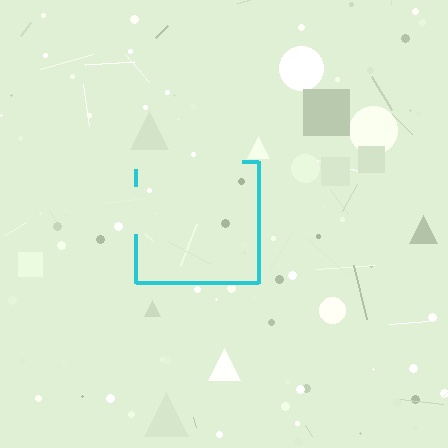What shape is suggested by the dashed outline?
The dashed outline suggests a square.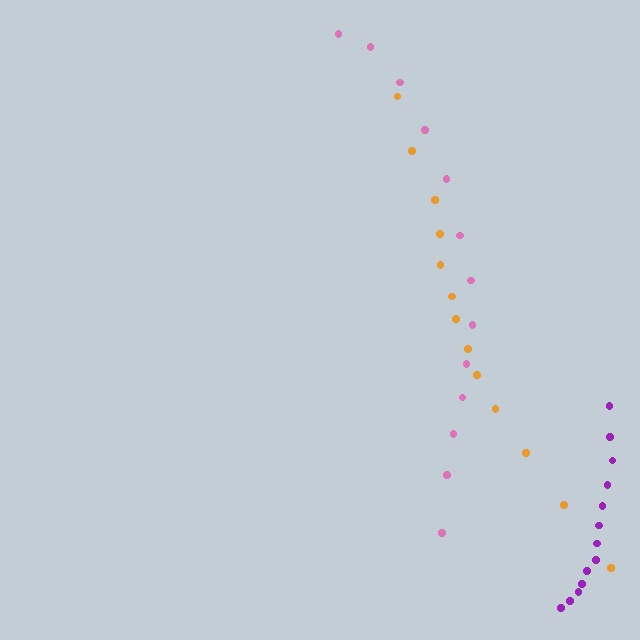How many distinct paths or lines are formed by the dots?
There are 3 distinct paths.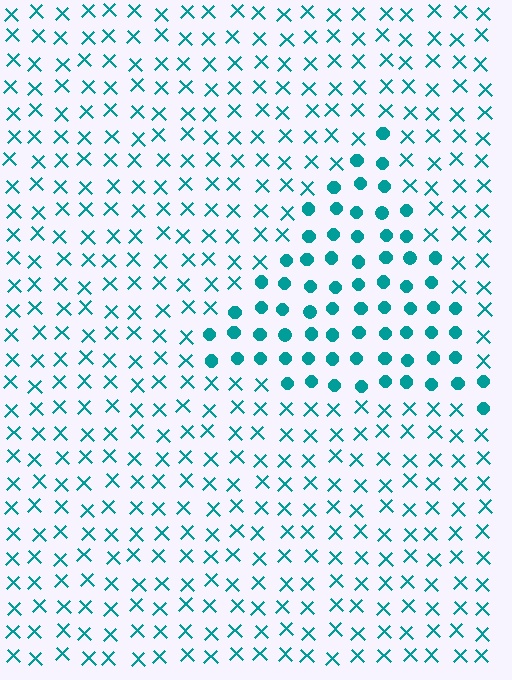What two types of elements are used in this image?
The image uses circles inside the triangle region and X marks outside it.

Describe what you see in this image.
The image is filled with small teal elements arranged in a uniform grid. A triangle-shaped region contains circles, while the surrounding area contains X marks. The boundary is defined purely by the change in element shape.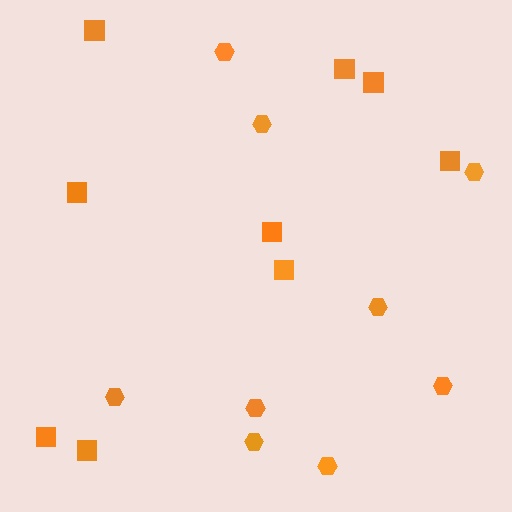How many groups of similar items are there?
There are 2 groups: one group of hexagons (9) and one group of squares (9).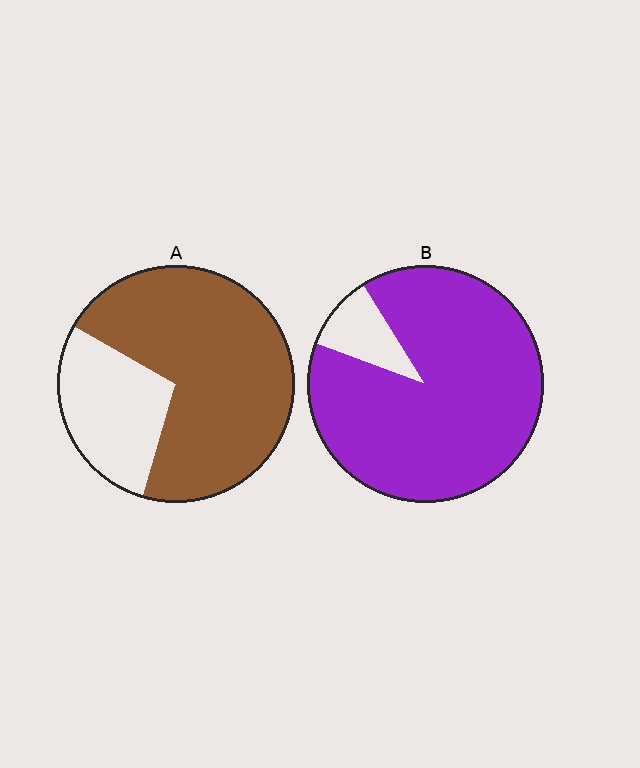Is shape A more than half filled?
Yes.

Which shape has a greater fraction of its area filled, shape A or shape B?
Shape B.